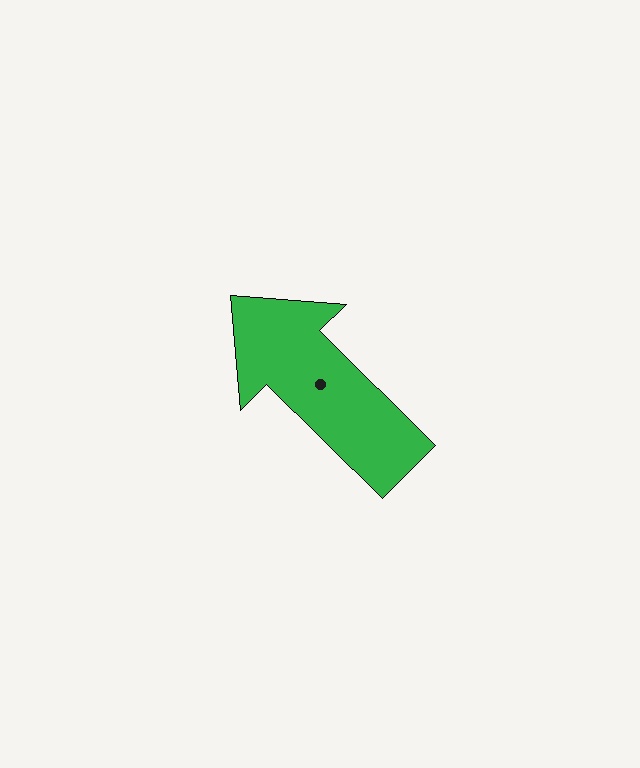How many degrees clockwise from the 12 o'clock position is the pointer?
Approximately 315 degrees.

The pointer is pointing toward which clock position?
Roughly 10 o'clock.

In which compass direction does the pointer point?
Northwest.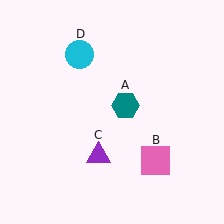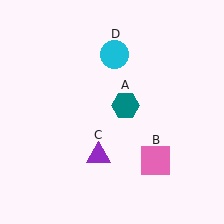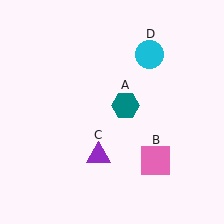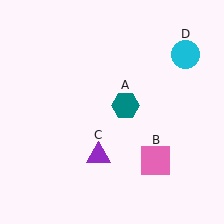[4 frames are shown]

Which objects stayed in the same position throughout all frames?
Teal hexagon (object A) and pink square (object B) and purple triangle (object C) remained stationary.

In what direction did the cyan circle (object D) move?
The cyan circle (object D) moved right.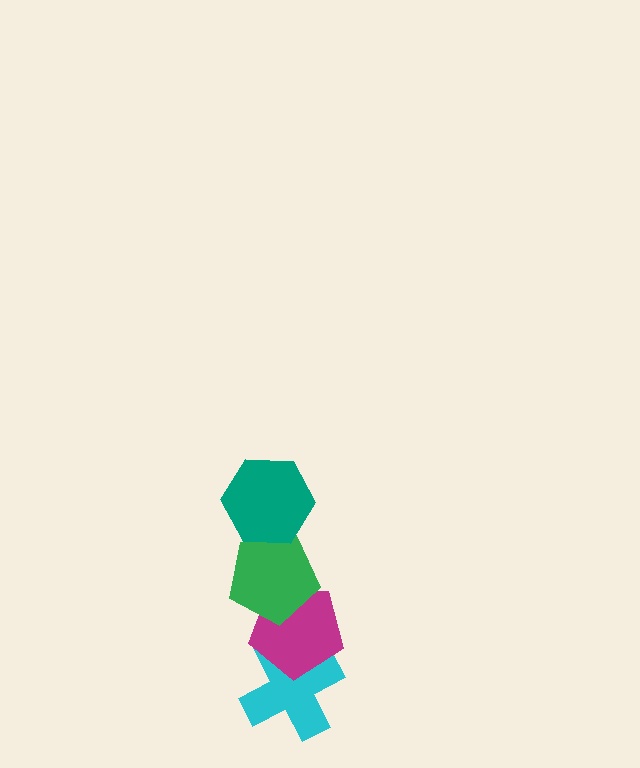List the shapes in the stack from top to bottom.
From top to bottom: the teal hexagon, the green pentagon, the magenta pentagon, the cyan cross.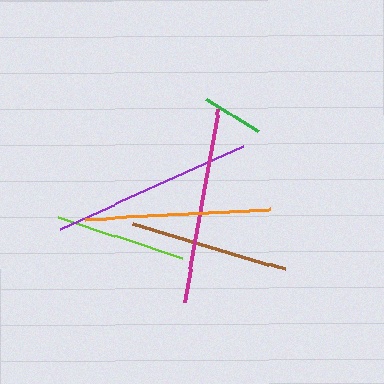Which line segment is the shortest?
The green line is the shortest at approximately 61 pixels.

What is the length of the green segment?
The green segment is approximately 61 pixels long.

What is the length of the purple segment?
The purple segment is approximately 200 pixels long.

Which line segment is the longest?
The purple line is the longest at approximately 200 pixels.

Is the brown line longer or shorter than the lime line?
The brown line is longer than the lime line.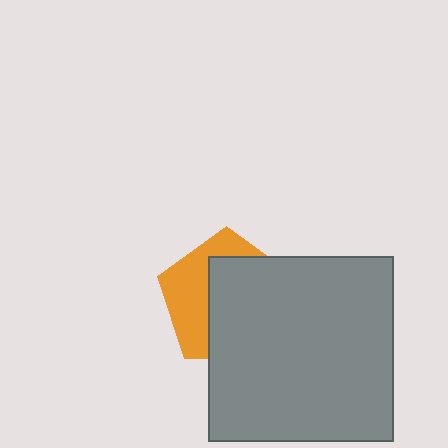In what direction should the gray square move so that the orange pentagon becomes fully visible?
The gray square should move toward the lower-right. That is the shortest direction to clear the overlap and leave the orange pentagon fully visible.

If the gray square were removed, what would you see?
You would see the complete orange pentagon.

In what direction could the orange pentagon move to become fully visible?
The orange pentagon could move toward the upper-left. That would shift it out from behind the gray square entirely.